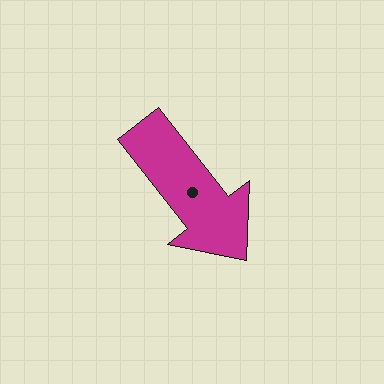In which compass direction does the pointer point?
Southeast.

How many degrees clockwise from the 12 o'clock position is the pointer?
Approximately 142 degrees.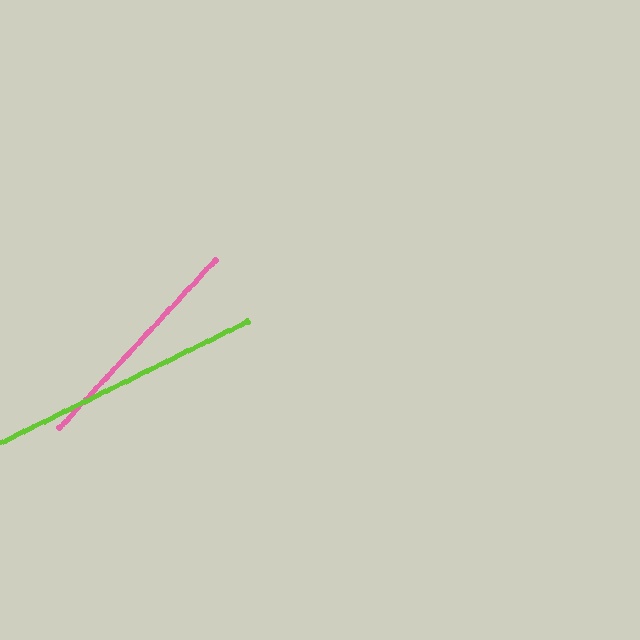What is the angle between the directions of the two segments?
Approximately 21 degrees.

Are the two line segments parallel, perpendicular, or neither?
Neither parallel nor perpendicular — they differ by about 21°.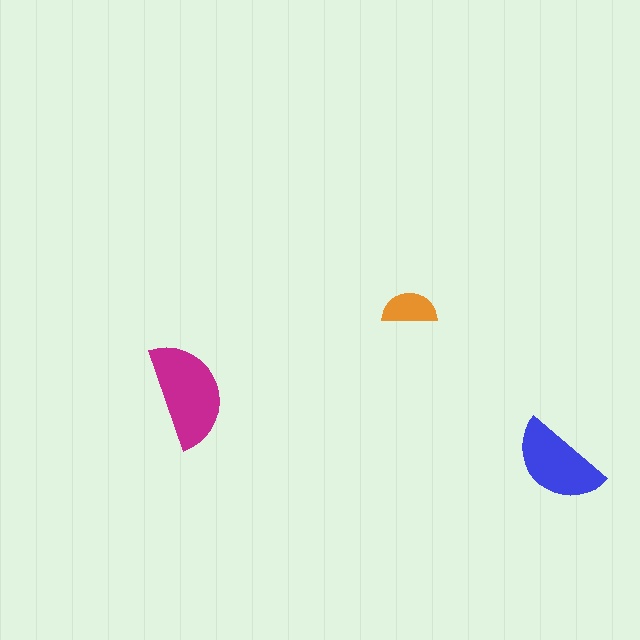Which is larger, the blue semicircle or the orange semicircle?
The blue one.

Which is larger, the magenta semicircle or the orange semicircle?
The magenta one.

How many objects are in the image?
There are 3 objects in the image.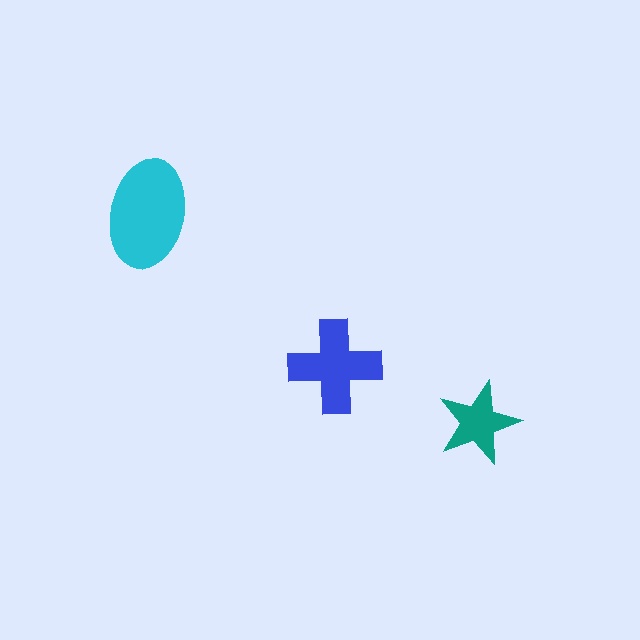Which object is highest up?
The cyan ellipse is topmost.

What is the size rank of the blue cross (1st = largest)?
2nd.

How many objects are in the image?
There are 3 objects in the image.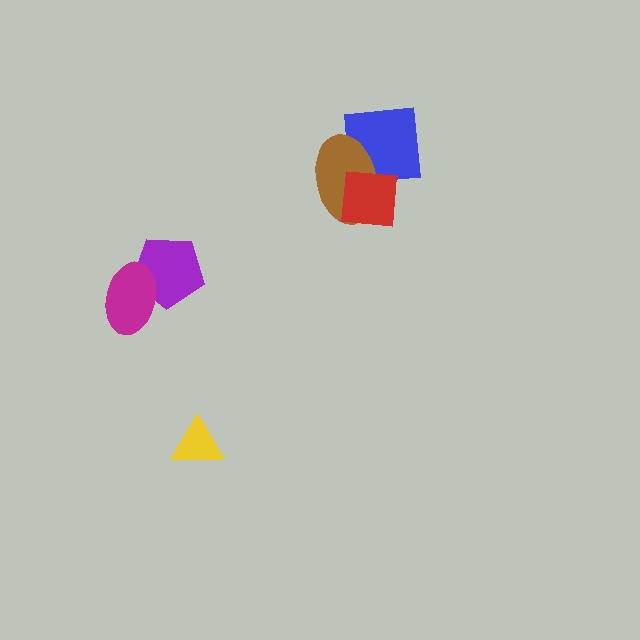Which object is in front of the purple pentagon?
The magenta ellipse is in front of the purple pentagon.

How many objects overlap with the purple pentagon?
1 object overlaps with the purple pentagon.